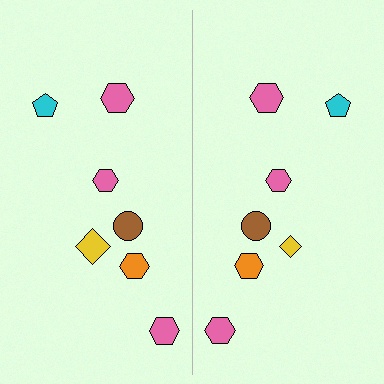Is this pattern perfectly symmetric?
No, the pattern is not perfectly symmetric. The yellow diamond on the right side has a different size than its mirror counterpart.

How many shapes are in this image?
There are 14 shapes in this image.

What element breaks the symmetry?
The yellow diamond on the right side has a different size than its mirror counterpart.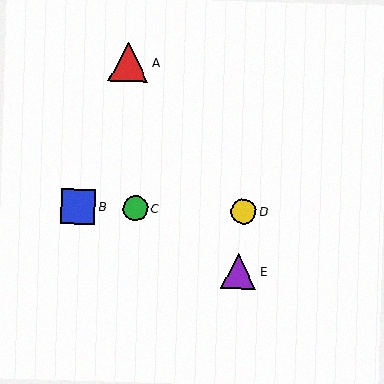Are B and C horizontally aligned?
Yes, both are at y≈207.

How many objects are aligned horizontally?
3 objects (B, C, D) are aligned horizontally.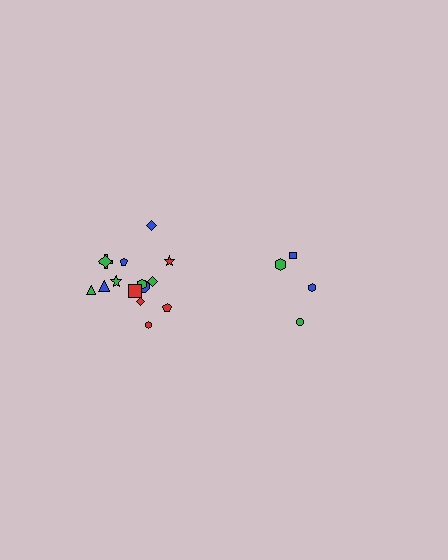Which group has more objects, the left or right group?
The left group.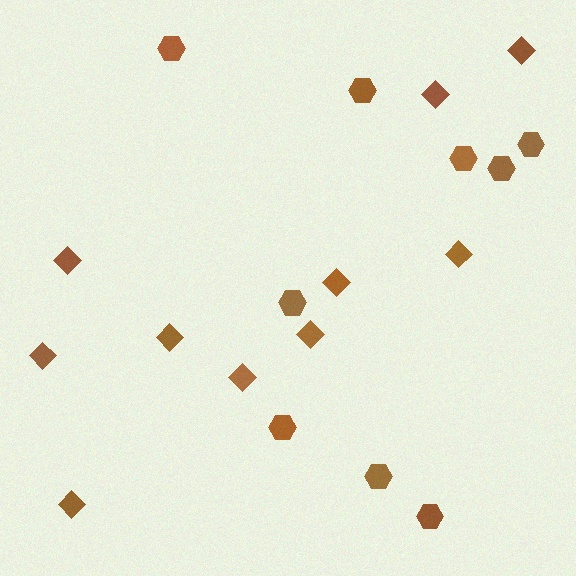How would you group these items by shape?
There are 2 groups: one group of hexagons (9) and one group of diamonds (10).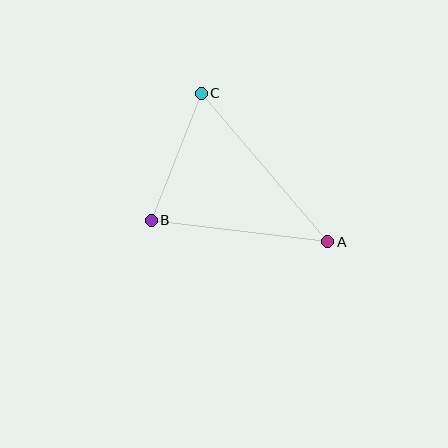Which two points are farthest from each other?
Points A and C are farthest from each other.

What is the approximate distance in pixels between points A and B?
The distance between A and B is approximately 178 pixels.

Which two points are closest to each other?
Points B and C are closest to each other.